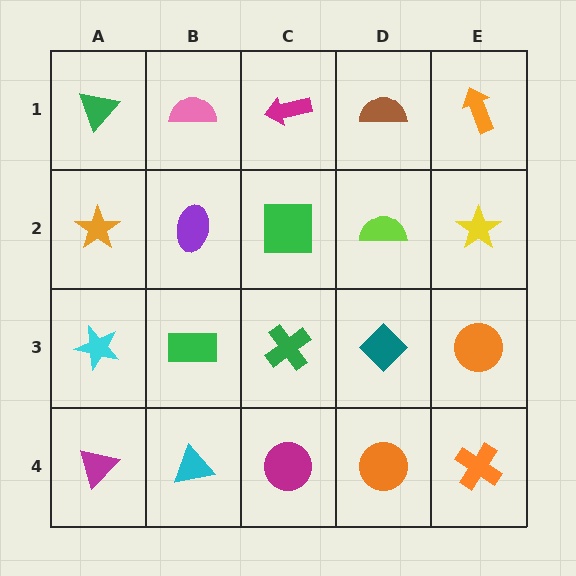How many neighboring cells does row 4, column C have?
3.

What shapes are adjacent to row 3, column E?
A yellow star (row 2, column E), an orange cross (row 4, column E), a teal diamond (row 3, column D).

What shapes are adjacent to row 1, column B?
A purple ellipse (row 2, column B), a green triangle (row 1, column A), a magenta arrow (row 1, column C).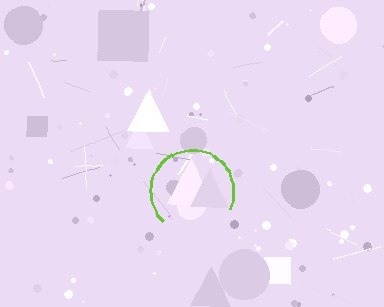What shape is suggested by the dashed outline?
The dashed outline suggests a circle.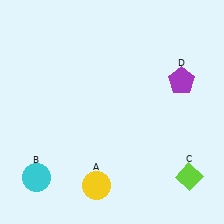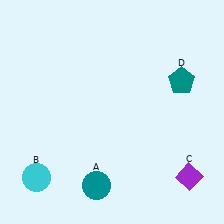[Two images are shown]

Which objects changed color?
A changed from yellow to teal. C changed from lime to purple. D changed from purple to teal.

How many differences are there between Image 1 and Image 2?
There are 3 differences between the two images.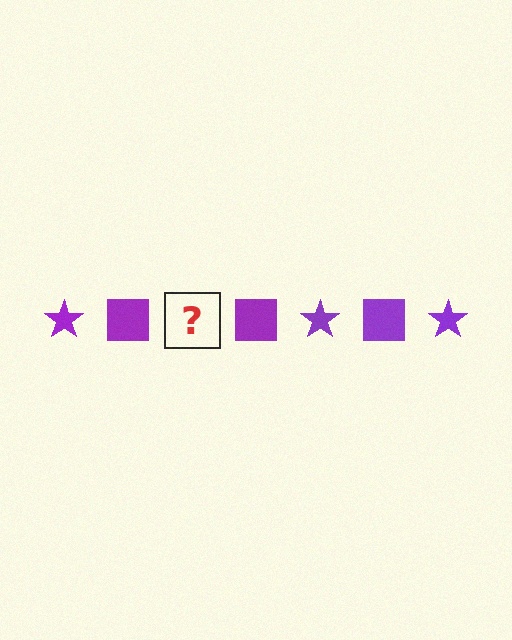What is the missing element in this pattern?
The missing element is a purple star.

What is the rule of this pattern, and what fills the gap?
The rule is that the pattern cycles through star, square shapes in purple. The gap should be filled with a purple star.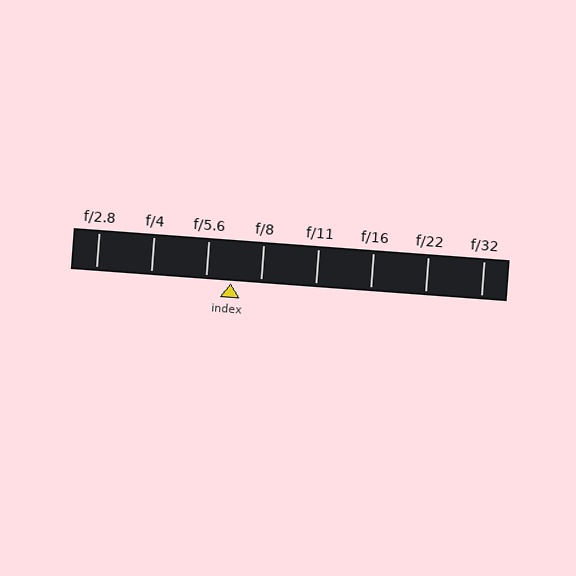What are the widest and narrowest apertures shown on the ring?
The widest aperture shown is f/2.8 and the narrowest is f/32.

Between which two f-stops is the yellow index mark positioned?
The index mark is between f/5.6 and f/8.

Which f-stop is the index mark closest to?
The index mark is closest to f/5.6.